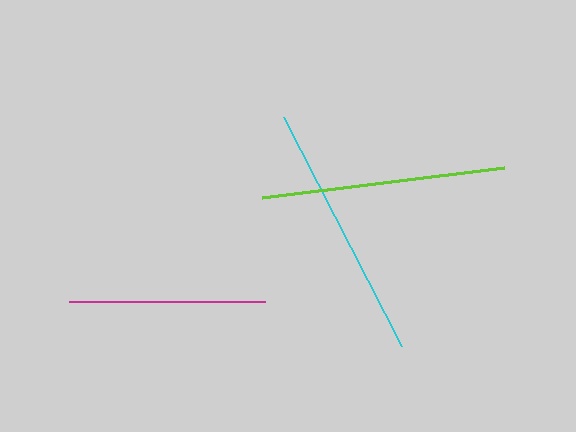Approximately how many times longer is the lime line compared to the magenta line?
The lime line is approximately 1.2 times the length of the magenta line.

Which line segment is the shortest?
The magenta line is the shortest at approximately 196 pixels.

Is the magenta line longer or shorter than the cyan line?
The cyan line is longer than the magenta line.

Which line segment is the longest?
The cyan line is the longest at approximately 258 pixels.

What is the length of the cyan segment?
The cyan segment is approximately 258 pixels long.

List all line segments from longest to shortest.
From longest to shortest: cyan, lime, magenta.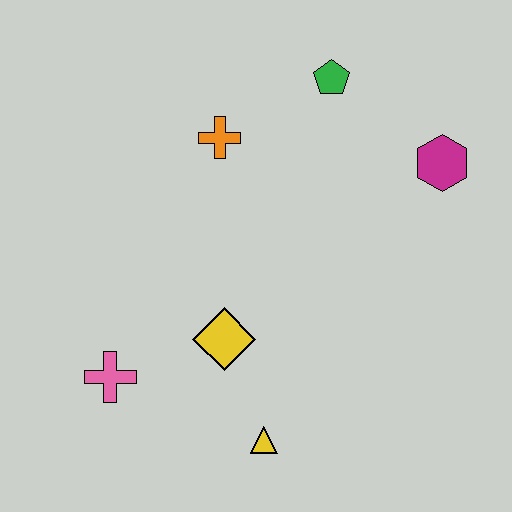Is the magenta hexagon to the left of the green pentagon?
No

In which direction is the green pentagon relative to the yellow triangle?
The green pentagon is above the yellow triangle.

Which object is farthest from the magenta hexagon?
The pink cross is farthest from the magenta hexagon.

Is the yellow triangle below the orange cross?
Yes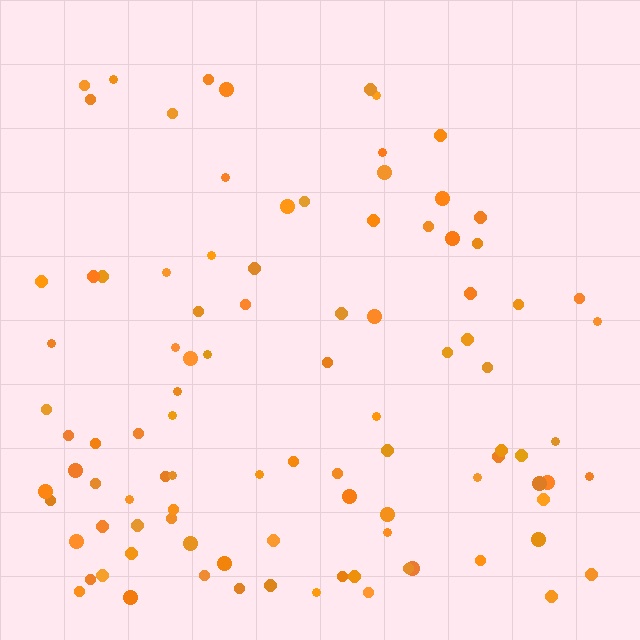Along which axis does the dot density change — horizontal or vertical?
Vertical.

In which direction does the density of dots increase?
From top to bottom, with the bottom side densest.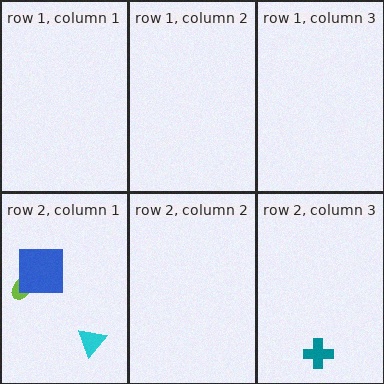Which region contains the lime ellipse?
The row 2, column 1 region.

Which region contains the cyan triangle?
The row 2, column 1 region.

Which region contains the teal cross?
The row 2, column 3 region.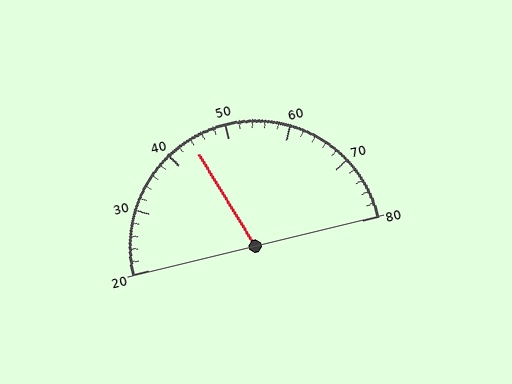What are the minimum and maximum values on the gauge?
The gauge ranges from 20 to 80.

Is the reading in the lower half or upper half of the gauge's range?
The reading is in the lower half of the range (20 to 80).